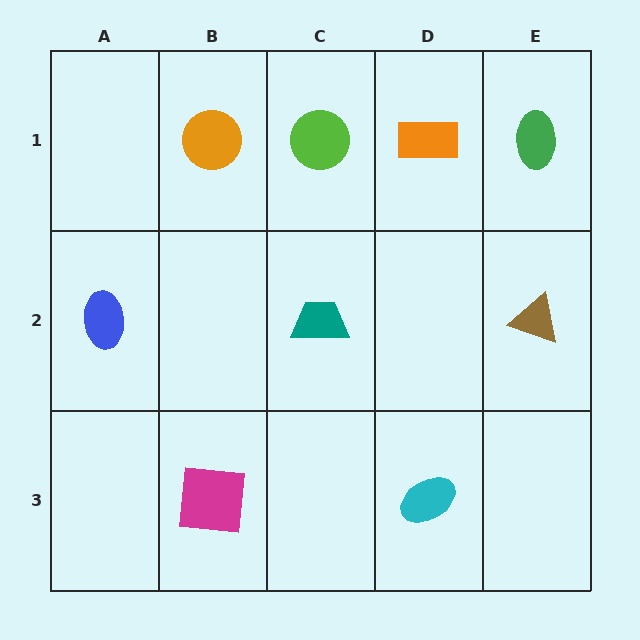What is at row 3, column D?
A cyan ellipse.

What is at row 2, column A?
A blue ellipse.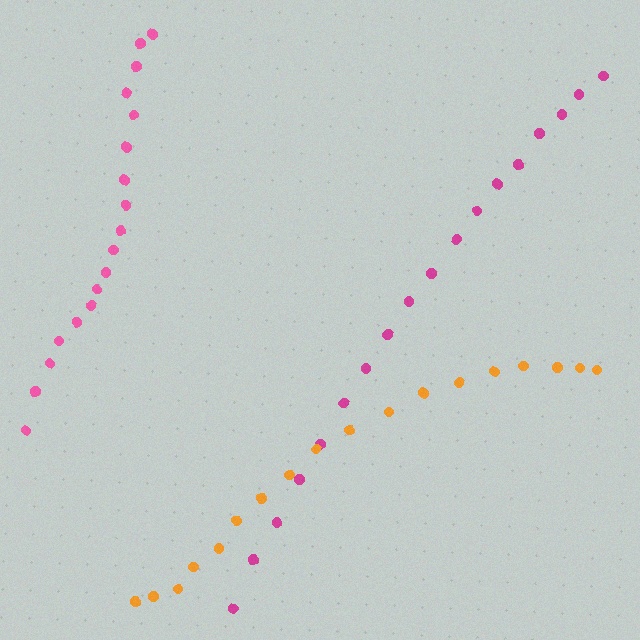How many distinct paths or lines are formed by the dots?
There are 3 distinct paths.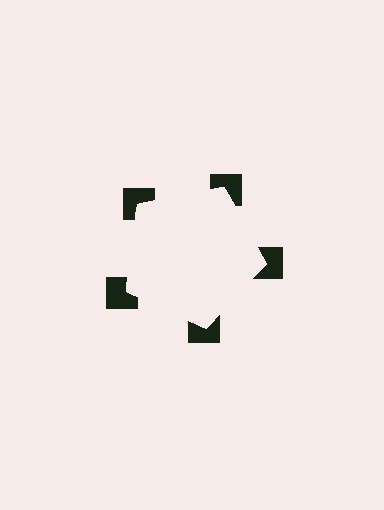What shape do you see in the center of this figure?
An illusory pentagon — its edges are inferred from the aligned wedge cuts in the notched squares, not physically drawn.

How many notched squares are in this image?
There are 5 — one at each vertex of the illusory pentagon.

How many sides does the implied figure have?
5 sides.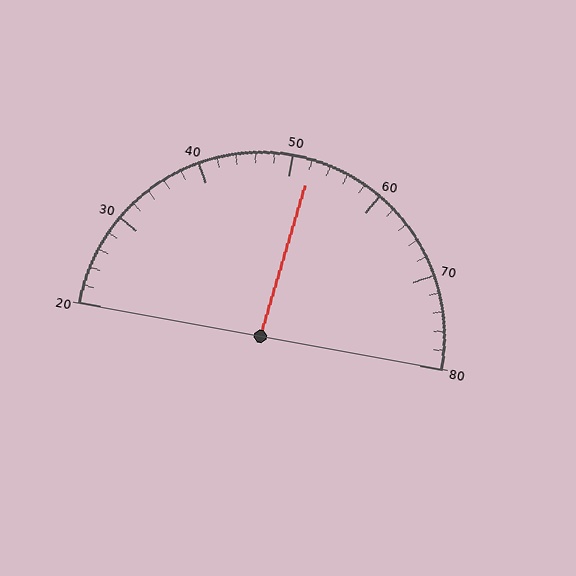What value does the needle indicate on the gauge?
The needle indicates approximately 52.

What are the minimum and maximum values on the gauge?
The gauge ranges from 20 to 80.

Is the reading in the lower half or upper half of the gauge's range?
The reading is in the upper half of the range (20 to 80).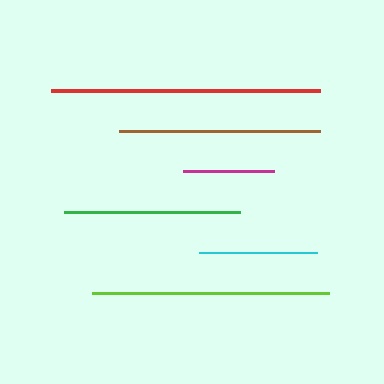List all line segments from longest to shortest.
From longest to shortest: red, lime, brown, green, cyan, magenta.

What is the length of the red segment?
The red segment is approximately 269 pixels long.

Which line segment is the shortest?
The magenta line is the shortest at approximately 90 pixels.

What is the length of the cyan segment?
The cyan segment is approximately 118 pixels long.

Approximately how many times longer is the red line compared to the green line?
The red line is approximately 1.5 times the length of the green line.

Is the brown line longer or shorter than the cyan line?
The brown line is longer than the cyan line.